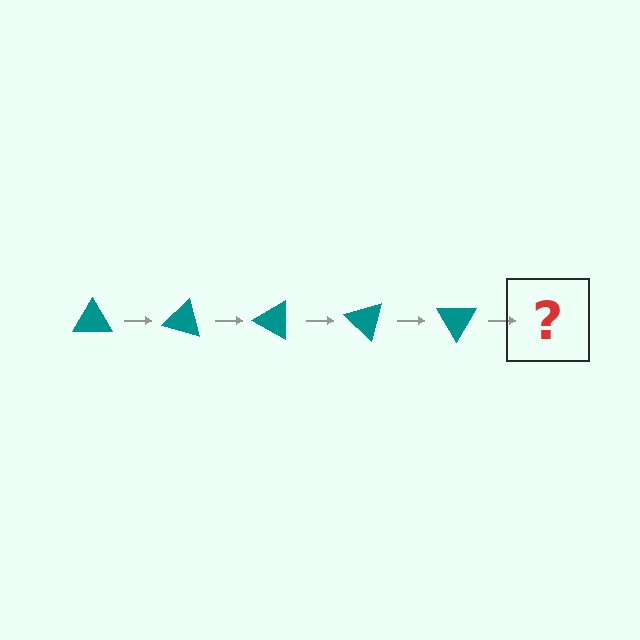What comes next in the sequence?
The next element should be a teal triangle rotated 75 degrees.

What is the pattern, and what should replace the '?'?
The pattern is that the triangle rotates 15 degrees each step. The '?' should be a teal triangle rotated 75 degrees.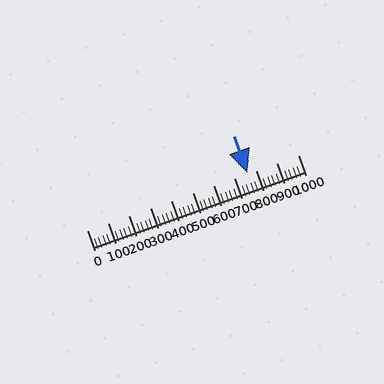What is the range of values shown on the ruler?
The ruler shows values from 0 to 1000.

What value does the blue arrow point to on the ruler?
The blue arrow points to approximately 760.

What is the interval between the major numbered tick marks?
The major tick marks are spaced 100 units apart.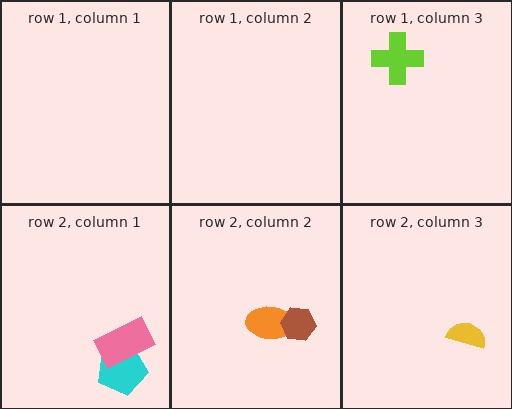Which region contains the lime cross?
The row 1, column 3 region.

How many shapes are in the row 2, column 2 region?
2.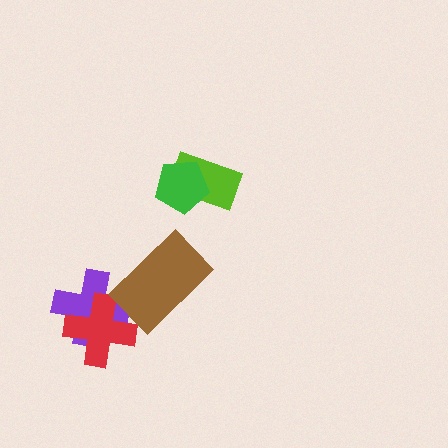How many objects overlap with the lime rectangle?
1 object overlaps with the lime rectangle.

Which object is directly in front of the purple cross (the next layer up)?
The red cross is directly in front of the purple cross.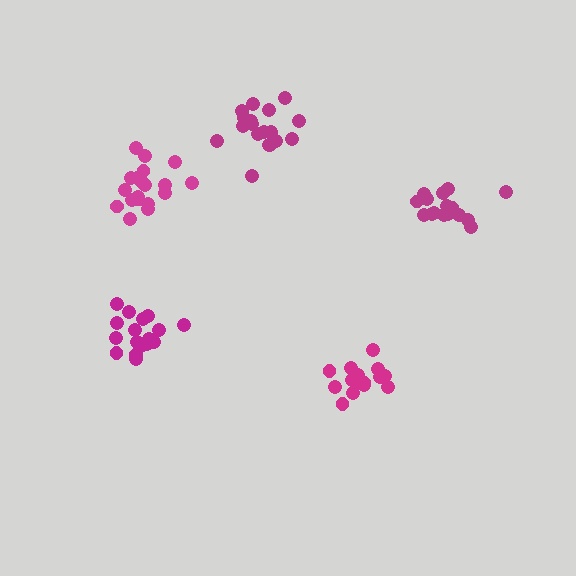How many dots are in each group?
Group 1: 18 dots, Group 2: 17 dots, Group 3: 19 dots, Group 4: 17 dots, Group 5: 17 dots (88 total).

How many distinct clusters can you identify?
There are 5 distinct clusters.